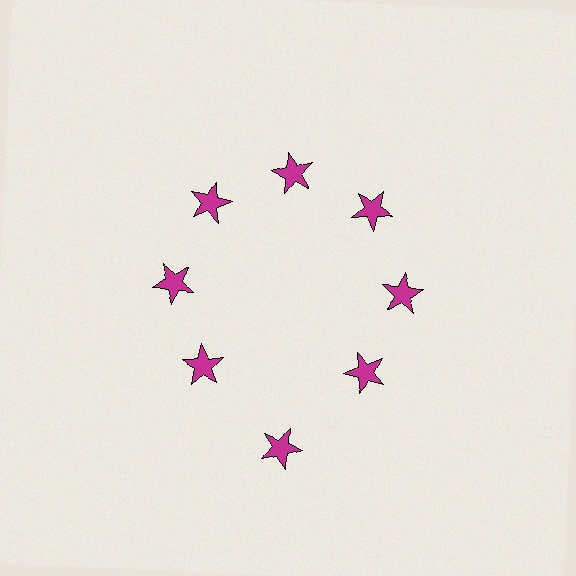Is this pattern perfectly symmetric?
No. The 8 magenta stars are arranged in a ring, but one element near the 6 o'clock position is pushed outward from the center, breaking the 8-fold rotational symmetry.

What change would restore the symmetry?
The symmetry would be restored by moving it inward, back onto the ring so that all 8 stars sit at equal angles and equal distance from the center.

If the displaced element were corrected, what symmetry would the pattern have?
It would have 8-fold rotational symmetry — the pattern would map onto itself every 45 degrees.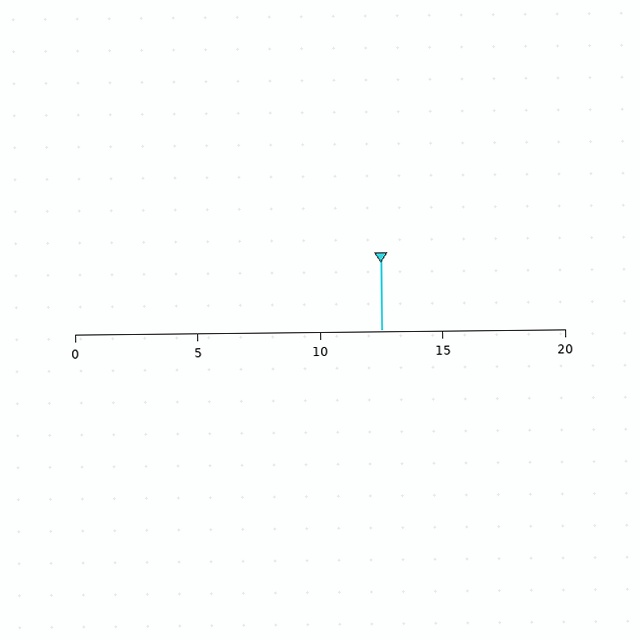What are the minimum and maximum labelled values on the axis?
The axis runs from 0 to 20.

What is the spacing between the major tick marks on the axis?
The major ticks are spaced 5 apart.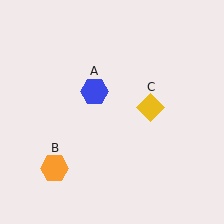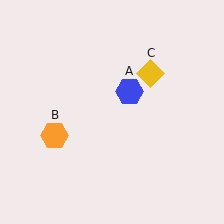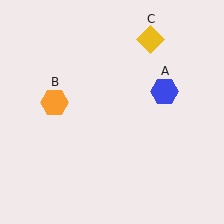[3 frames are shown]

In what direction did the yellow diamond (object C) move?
The yellow diamond (object C) moved up.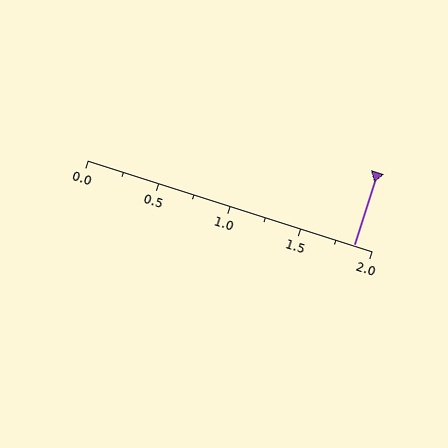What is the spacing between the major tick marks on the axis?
The major ticks are spaced 0.5 apart.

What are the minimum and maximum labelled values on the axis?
The axis runs from 0.0 to 2.0.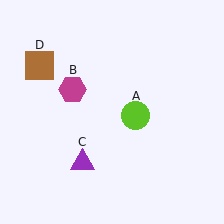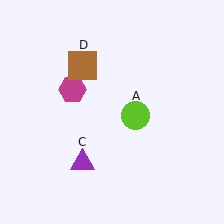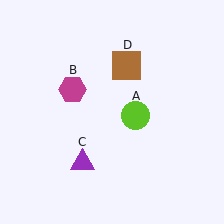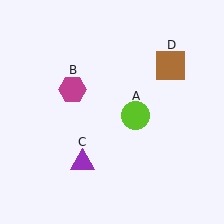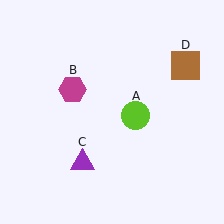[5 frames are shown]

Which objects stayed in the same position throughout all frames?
Lime circle (object A) and magenta hexagon (object B) and purple triangle (object C) remained stationary.